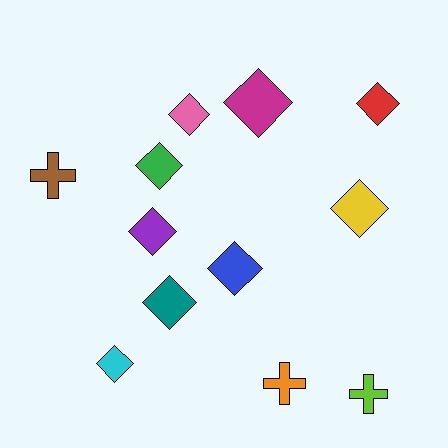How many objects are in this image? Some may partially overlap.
There are 12 objects.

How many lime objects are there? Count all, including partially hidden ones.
There is 1 lime object.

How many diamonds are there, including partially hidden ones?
There are 9 diamonds.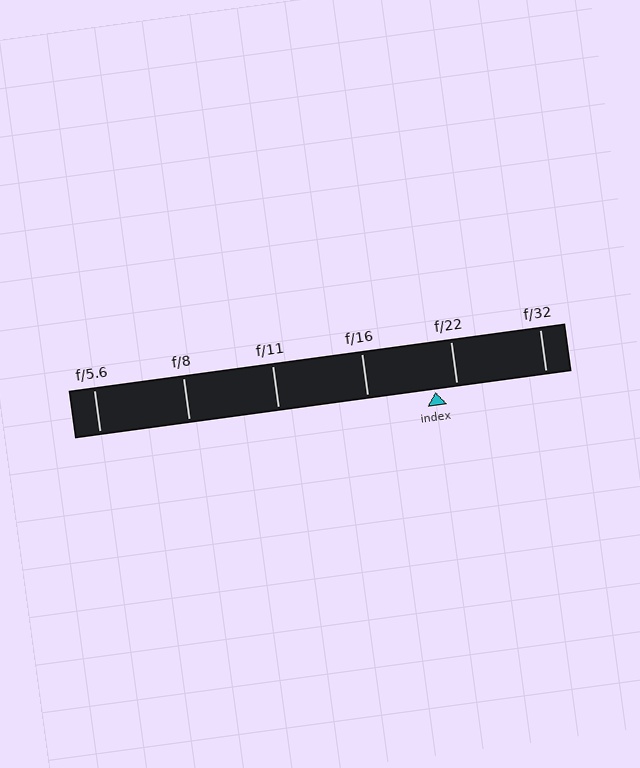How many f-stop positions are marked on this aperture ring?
There are 6 f-stop positions marked.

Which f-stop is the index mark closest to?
The index mark is closest to f/22.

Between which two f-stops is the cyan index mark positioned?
The index mark is between f/16 and f/22.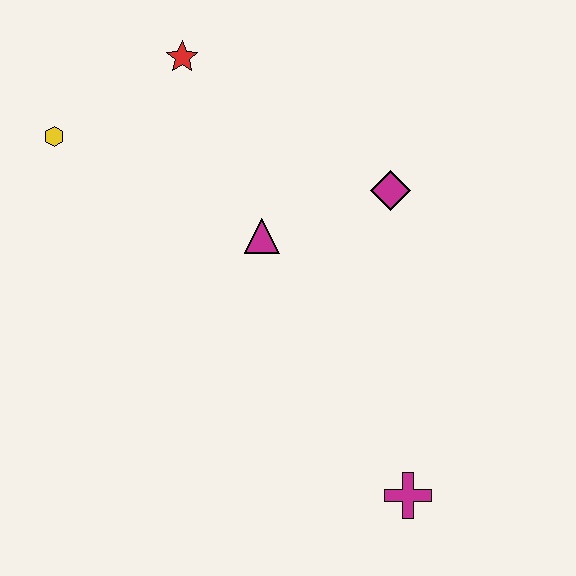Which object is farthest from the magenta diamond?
The yellow hexagon is farthest from the magenta diamond.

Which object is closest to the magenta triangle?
The magenta diamond is closest to the magenta triangle.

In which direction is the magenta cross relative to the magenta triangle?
The magenta cross is below the magenta triangle.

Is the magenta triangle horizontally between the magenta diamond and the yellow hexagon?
Yes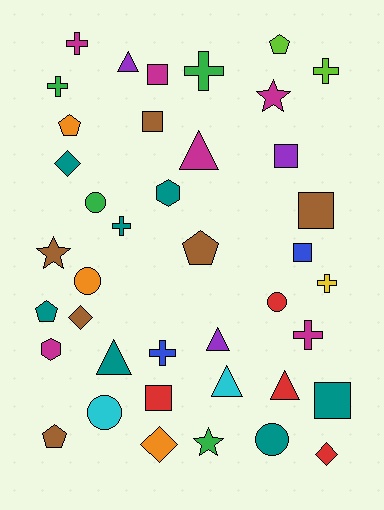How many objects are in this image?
There are 40 objects.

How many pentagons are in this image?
There are 5 pentagons.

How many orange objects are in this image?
There are 3 orange objects.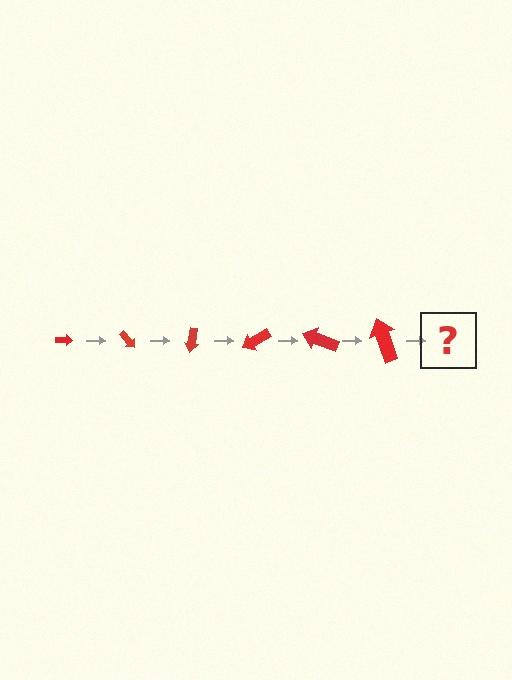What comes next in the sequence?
The next element should be an arrow, larger than the previous one and rotated 300 degrees from the start.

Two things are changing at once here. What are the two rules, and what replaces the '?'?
The two rules are that the arrow grows larger each step and it rotates 50 degrees each step. The '?' should be an arrow, larger than the previous one and rotated 300 degrees from the start.